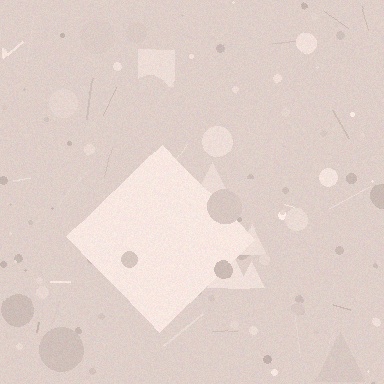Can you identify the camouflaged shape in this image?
The camouflaged shape is a diamond.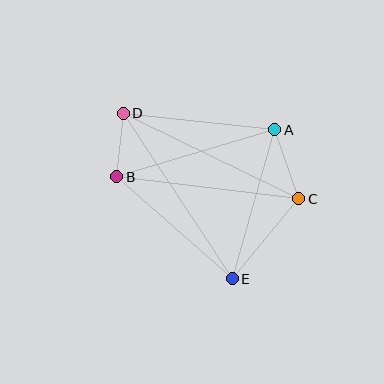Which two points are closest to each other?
Points B and D are closest to each other.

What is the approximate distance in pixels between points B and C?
The distance between B and C is approximately 183 pixels.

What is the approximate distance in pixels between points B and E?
The distance between B and E is approximately 154 pixels.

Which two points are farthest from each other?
Points D and E are farthest from each other.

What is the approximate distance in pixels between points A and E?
The distance between A and E is approximately 155 pixels.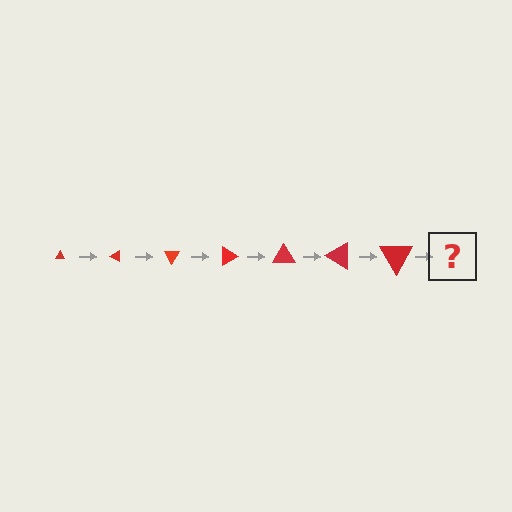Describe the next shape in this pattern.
It should be a triangle, larger than the previous one and rotated 210 degrees from the start.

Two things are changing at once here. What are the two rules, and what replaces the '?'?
The two rules are that the triangle grows larger each step and it rotates 30 degrees each step. The '?' should be a triangle, larger than the previous one and rotated 210 degrees from the start.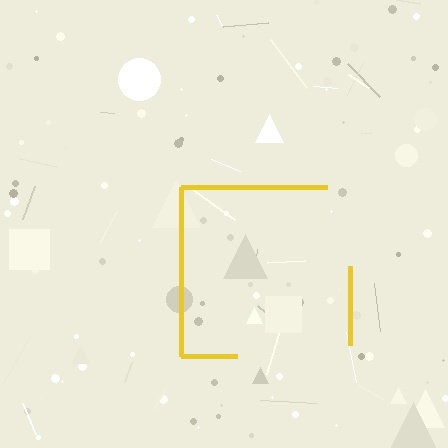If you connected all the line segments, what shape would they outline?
They would outline a square.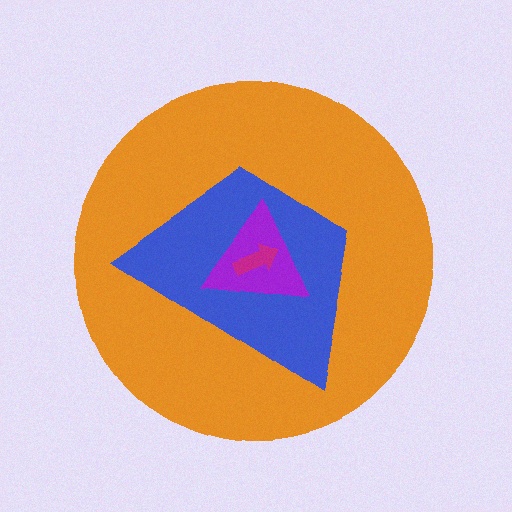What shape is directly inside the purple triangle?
The magenta arrow.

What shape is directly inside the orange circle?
The blue trapezoid.